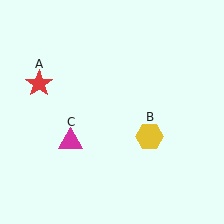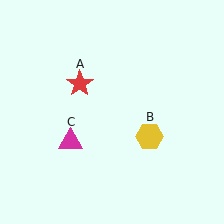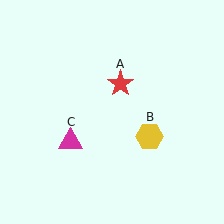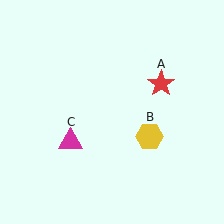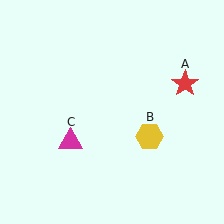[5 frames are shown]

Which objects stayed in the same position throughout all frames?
Yellow hexagon (object B) and magenta triangle (object C) remained stationary.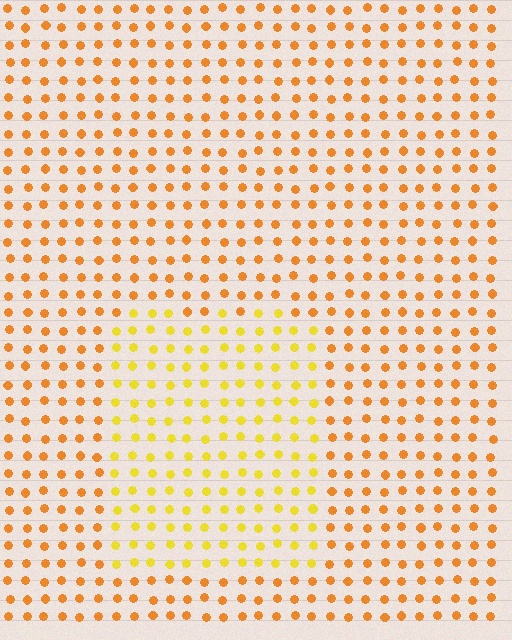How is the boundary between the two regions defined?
The boundary is defined purely by a slight shift in hue (about 27 degrees). Spacing, size, and orientation are identical on both sides.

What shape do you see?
I see a rectangle.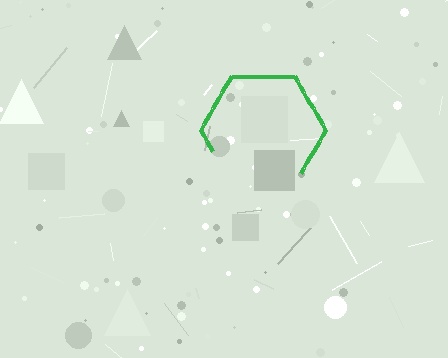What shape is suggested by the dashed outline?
The dashed outline suggests a hexagon.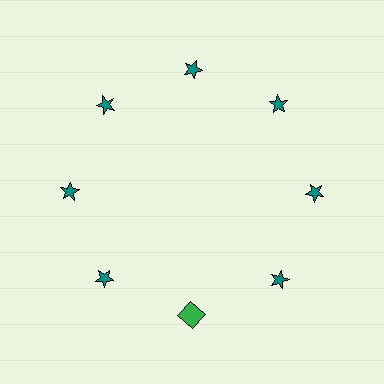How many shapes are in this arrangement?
There are 8 shapes arranged in a ring pattern.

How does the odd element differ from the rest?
It differs in both color (green instead of teal) and shape (square instead of star).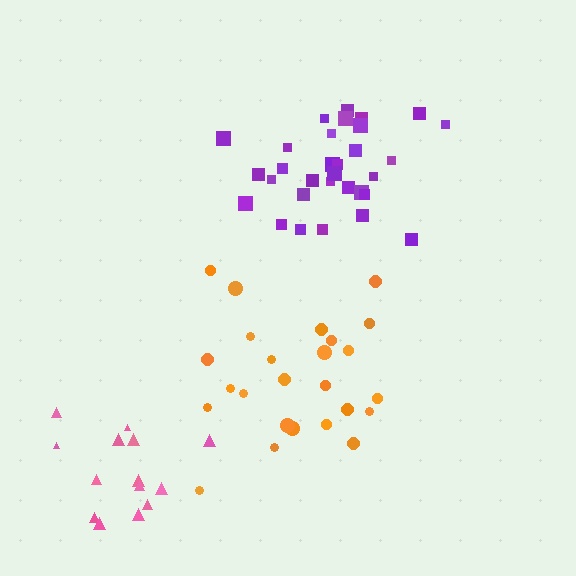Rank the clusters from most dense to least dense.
purple, orange, pink.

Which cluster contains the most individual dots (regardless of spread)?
Purple (31).